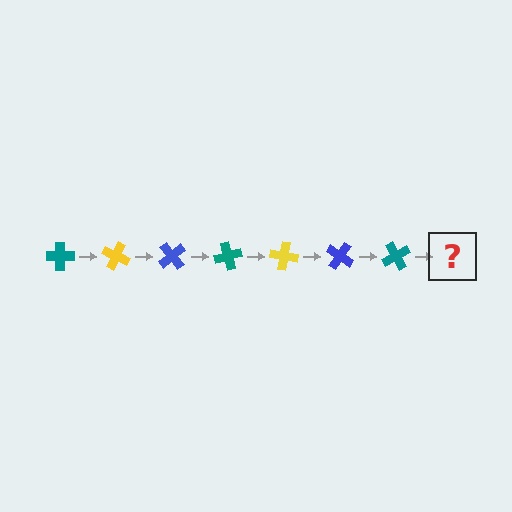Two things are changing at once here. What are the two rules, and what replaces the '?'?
The two rules are that it rotates 25 degrees each step and the color cycles through teal, yellow, and blue. The '?' should be a yellow cross, rotated 175 degrees from the start.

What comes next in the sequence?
The next element should be a yellow cross, rotated 175 degrees from the start.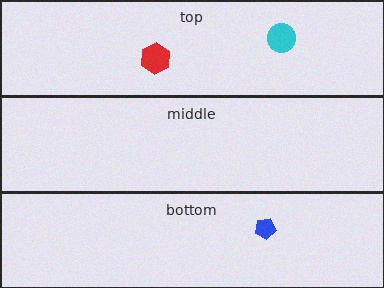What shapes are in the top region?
The cyan circle, the red hexagon.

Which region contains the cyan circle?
The top region.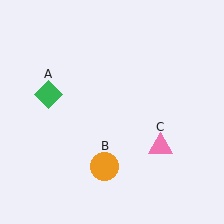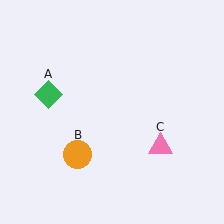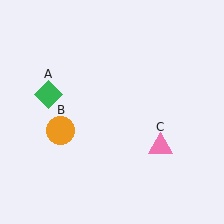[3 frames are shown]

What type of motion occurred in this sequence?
The orange circle (object B) rotated clockwise around the center of the scene.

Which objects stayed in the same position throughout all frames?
Green diamond (object A) and pink triangle (object C) remained stationary.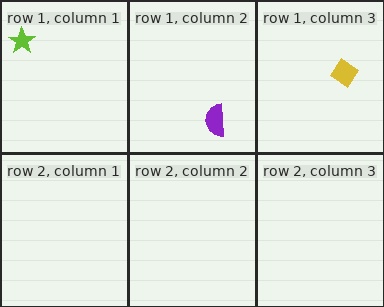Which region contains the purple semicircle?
The row 1, column 2 region.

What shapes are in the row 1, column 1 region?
The lime star.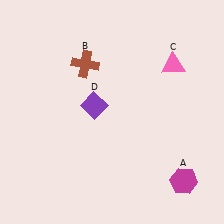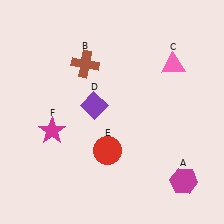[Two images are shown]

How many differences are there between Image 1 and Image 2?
There are 2 differences between the two images.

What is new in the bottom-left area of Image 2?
A red circle (E) was added in the bottom-left area of Image 2.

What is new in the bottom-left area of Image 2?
A magenta star (F) was added in the bottom-left area of Image 2.